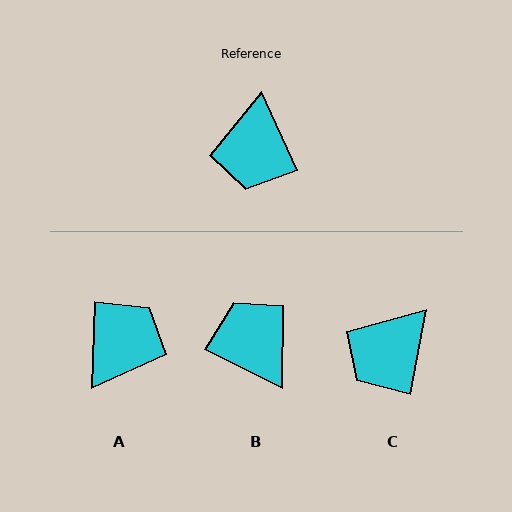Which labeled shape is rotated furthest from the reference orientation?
A, about 153 degrees away.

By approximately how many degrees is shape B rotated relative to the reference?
Approximately 141 degrees clockwise.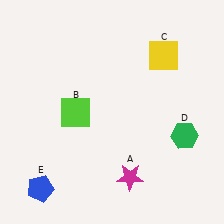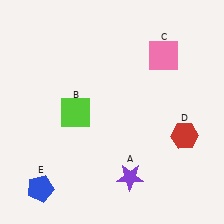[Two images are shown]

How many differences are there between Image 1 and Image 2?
There are 3 differences between the two images.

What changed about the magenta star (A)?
In Image 1, A is magenta. In Image 2, it changed to purple.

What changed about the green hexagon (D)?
In Image 1, D is green. In Image 2, it changed to red.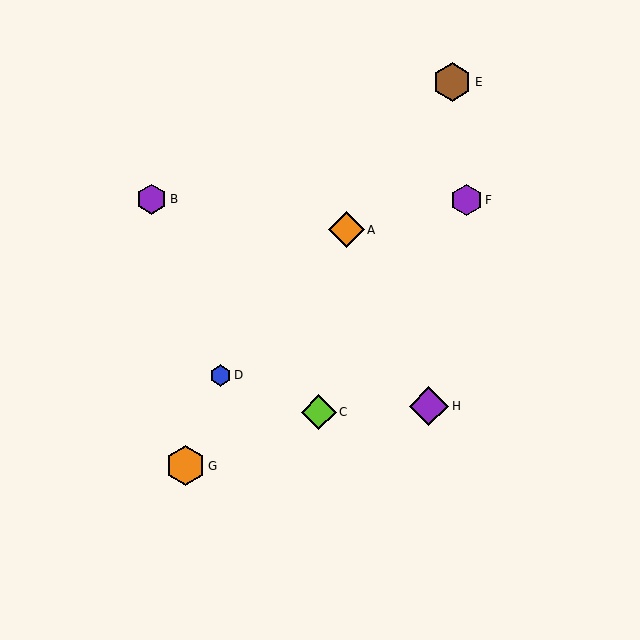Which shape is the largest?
The orange hexagon (labeled G) is the largest.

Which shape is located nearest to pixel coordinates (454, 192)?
The purple hexagon (labeled F) at (467, 200) is nearest to that location.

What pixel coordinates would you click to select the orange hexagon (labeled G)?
Click at (186, 466) to select the orange hexagon G.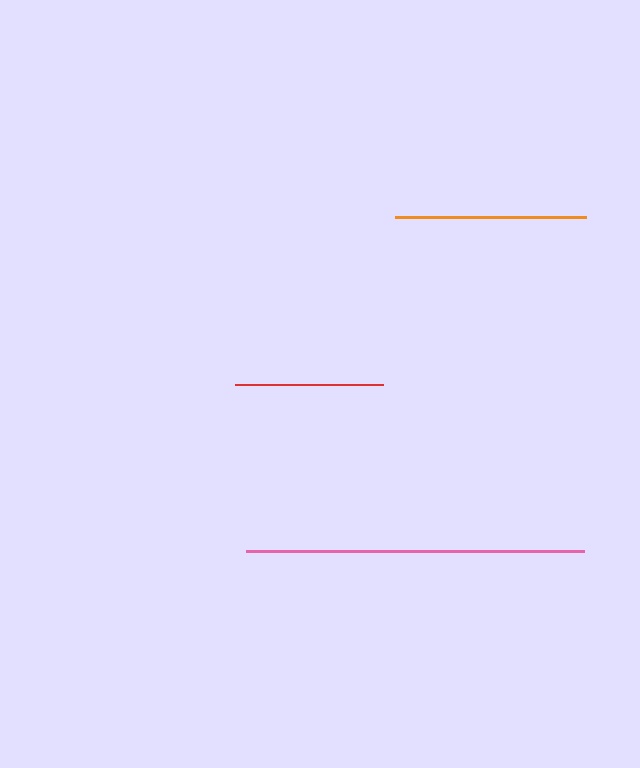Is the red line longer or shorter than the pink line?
The pink line is longer than the red line.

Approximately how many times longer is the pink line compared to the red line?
The pink line is approximately 2.3 times the length of the red line.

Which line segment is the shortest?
The red line is the shortest at approximately 148 pixels.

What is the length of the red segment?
The red segment is approximately 148 pixels long.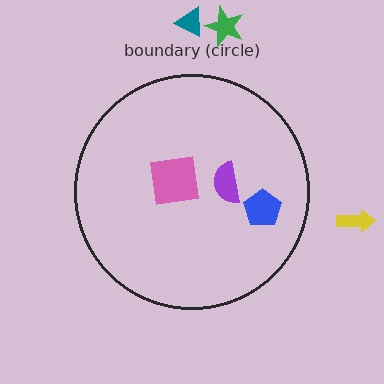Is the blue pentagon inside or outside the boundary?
Inside.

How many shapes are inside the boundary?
3 inside, 3 outside.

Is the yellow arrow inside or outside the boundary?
Outside.